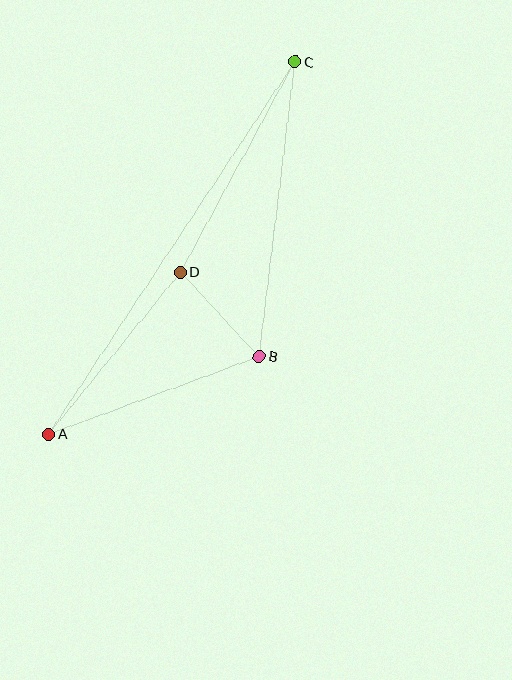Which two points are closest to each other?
Points B and D are closest to each other.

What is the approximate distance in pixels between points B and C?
The distance between B and C is approximately 297 pixels.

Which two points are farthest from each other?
Points A and C are farthest from each other.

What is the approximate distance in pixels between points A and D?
The distance between A and D is approximately 209 pixels.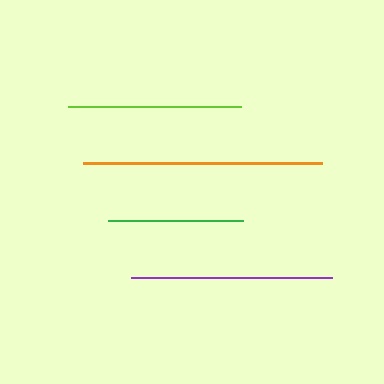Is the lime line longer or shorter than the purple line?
The purple line is longer than the lime line.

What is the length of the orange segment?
The orange segment is approximately 239 pixels long.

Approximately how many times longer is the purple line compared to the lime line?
The purple line is approximately 1.2 times the length of the lime line.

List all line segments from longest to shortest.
From longest to shortest: orange, purple, lime, green.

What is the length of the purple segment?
The purple segment is approximately 201 pixels long.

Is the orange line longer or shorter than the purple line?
The orange line is longer than the purple line.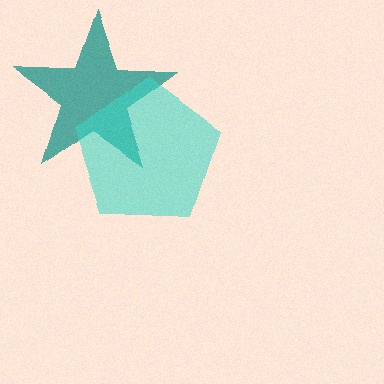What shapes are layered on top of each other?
The layered shapes are: a teal star, a cyan pentagon.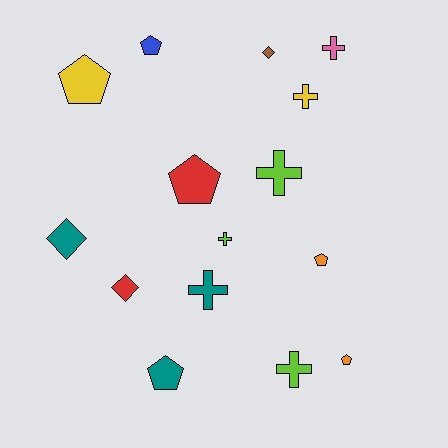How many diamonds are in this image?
There are 3 diamonds.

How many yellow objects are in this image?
There are 2 yellow objects.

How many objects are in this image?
There are 15 objects.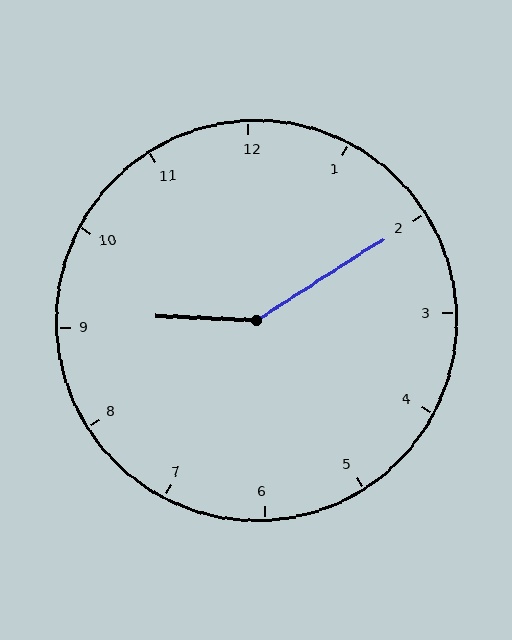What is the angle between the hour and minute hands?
Approximately 145 degrees.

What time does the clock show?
9:10.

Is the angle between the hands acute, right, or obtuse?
It is obtuse.